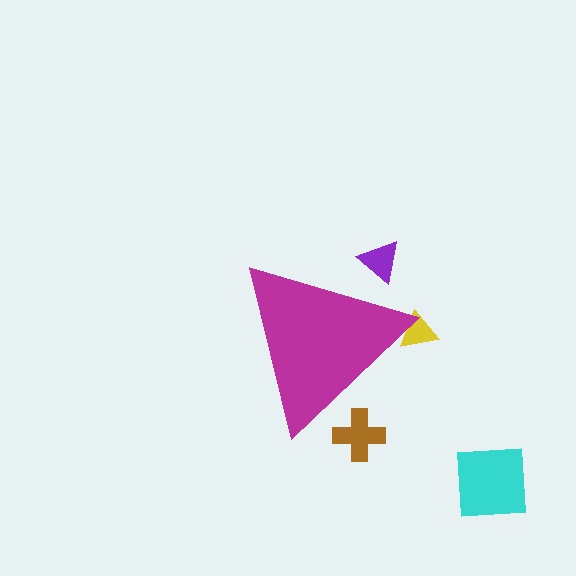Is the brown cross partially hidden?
Yes, the brown cross is partially hidden behind the magenta triangle.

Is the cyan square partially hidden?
No, the cyan square is fully visible.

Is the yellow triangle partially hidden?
Yes, the yellow triangle is partially hidden behind the magenta triangle.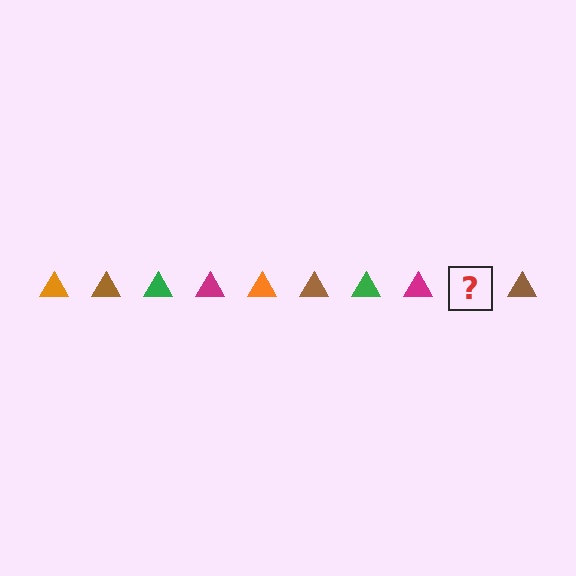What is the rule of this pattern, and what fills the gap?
The rule is that the pattern cycles through orange, brown, green, magenta triangles. The gap should be filled with an orange triangle.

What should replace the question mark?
The question mark should be replaced with an orange triangle.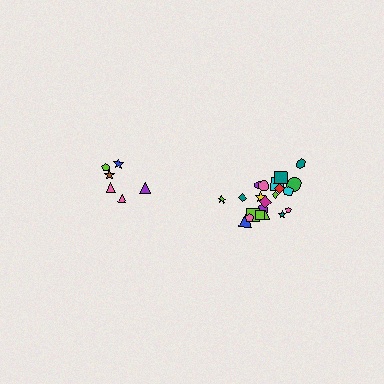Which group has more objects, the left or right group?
The right group.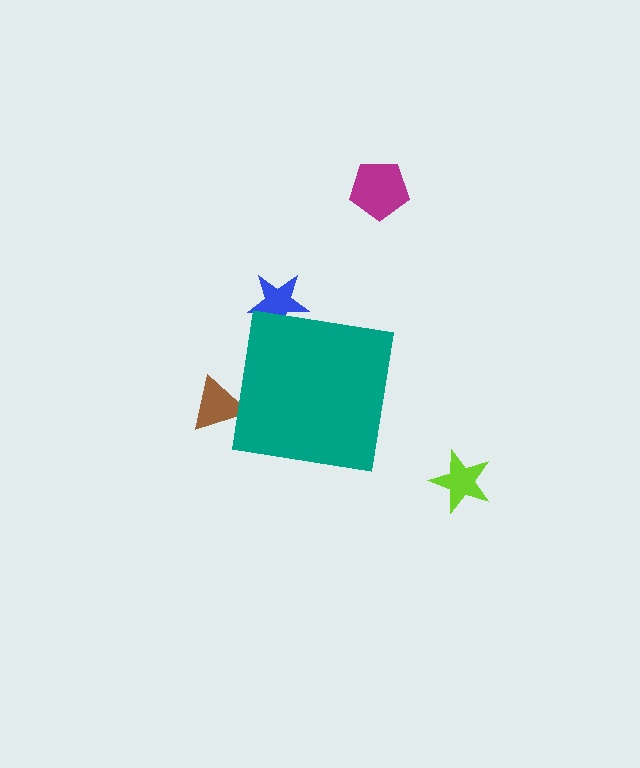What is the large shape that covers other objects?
A teal square.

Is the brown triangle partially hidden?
Yes, the brown triangle is partially hidden behind the teal square.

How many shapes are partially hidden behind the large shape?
2 shapes are partially hidden.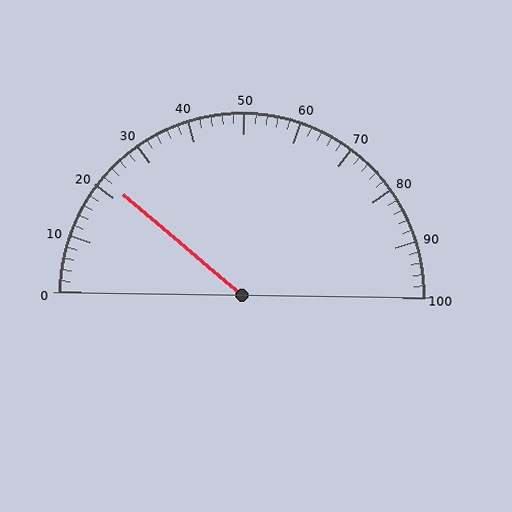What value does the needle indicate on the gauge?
The needle indicates approximately 22.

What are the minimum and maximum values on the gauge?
The gauge ranges from 0 to 100.